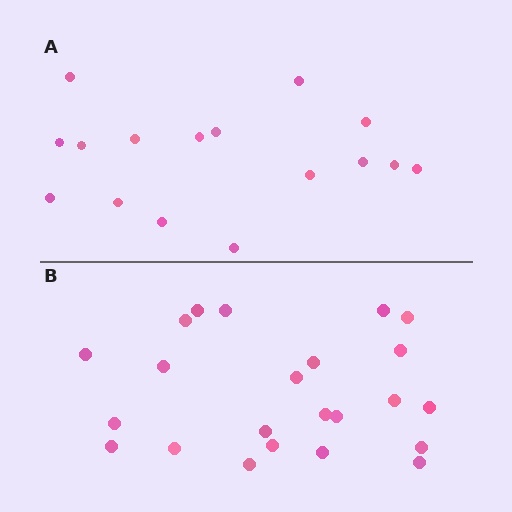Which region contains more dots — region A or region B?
Region B (the bottom region) has more dots.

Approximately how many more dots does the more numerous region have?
Region B has roughly 8 or so more dots than region A.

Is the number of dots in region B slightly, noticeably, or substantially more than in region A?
Region B has noticeably more, but not dramatically so. The ratio is roughly 1.4 to 1.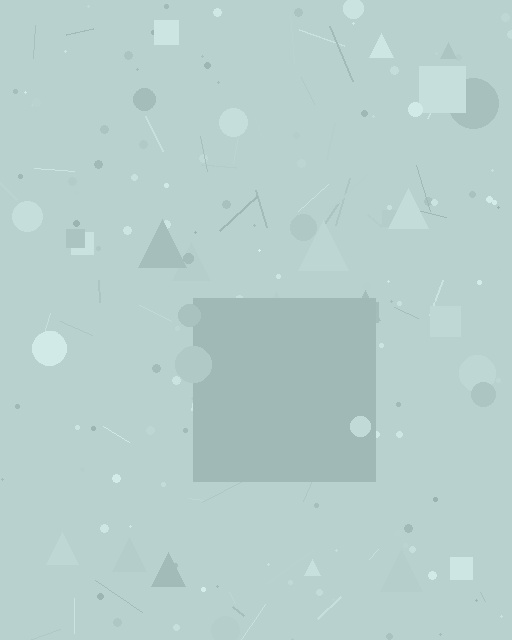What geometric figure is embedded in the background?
A square is embedded in the background.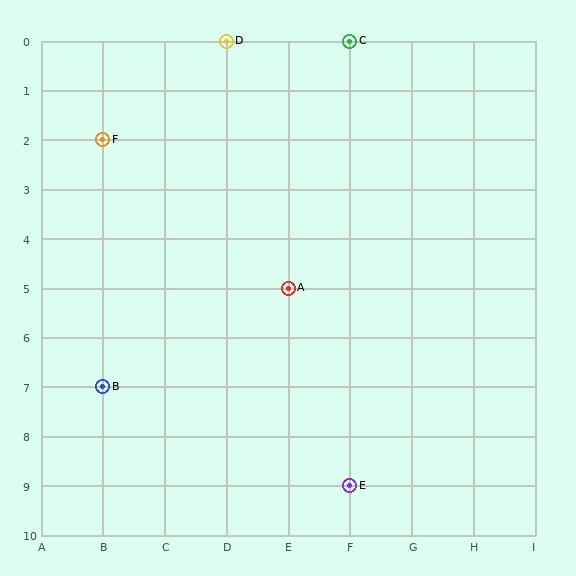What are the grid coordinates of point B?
Point B is at grid coordinates (B, 7).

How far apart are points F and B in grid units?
Points F and B are 5 rows apart.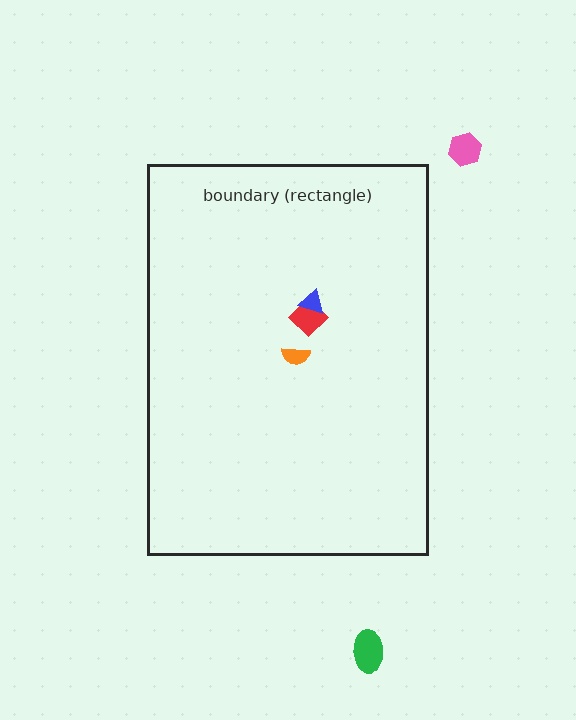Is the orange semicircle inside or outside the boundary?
Inside.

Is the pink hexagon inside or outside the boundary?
Outside.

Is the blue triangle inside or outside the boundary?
Inside.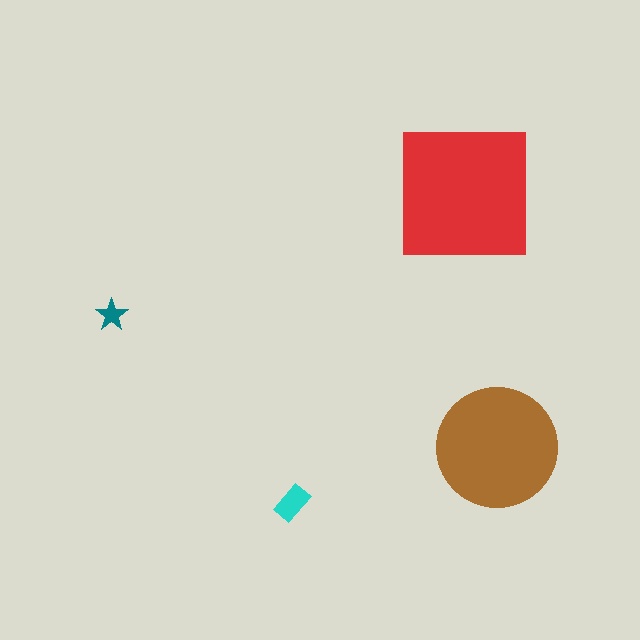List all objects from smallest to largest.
The teal star, the cyan rectangle, the brown circle, the red square.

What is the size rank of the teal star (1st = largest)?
4th.